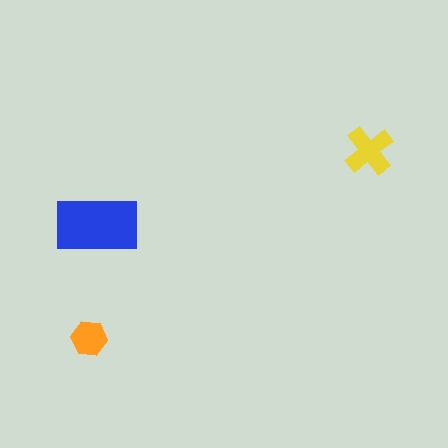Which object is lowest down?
The orange hexagon is bottommost.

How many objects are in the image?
There are 3 objects in the image.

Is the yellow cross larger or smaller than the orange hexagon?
Larger.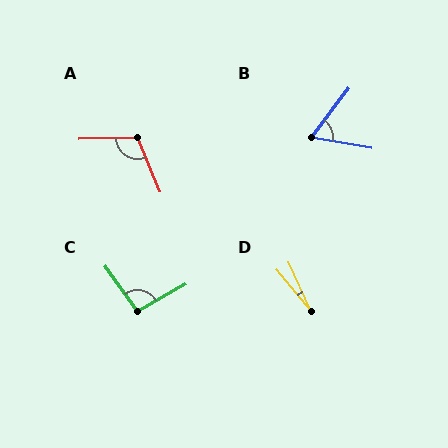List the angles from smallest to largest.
D (16°), B (63°), C (95°), A (111°).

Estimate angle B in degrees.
Approximately 63 degrees.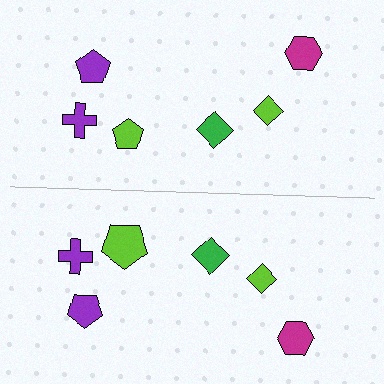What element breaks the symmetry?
The lime pentagon on the bottom side has a different size than its mirror counterpart.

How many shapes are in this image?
There are 12 shapes in this image.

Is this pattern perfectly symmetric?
No, the pattern is not perfectly symmetric. The lime pentagon on the bottom side has a different size than its mirror counterpart.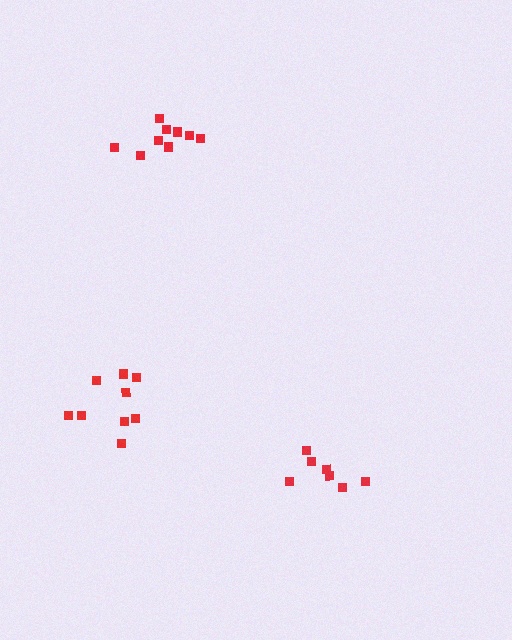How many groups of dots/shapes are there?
There are 3 groups.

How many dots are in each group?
Group 1: 9 dots, Group 2: 7 dots, Group 3: 9 dots (25 total).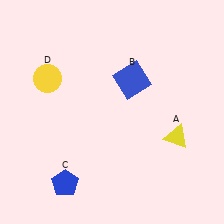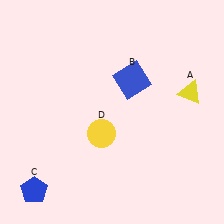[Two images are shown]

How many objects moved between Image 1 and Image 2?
3 objects moved between the two images.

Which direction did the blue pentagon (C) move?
The blue pentagon (C) moved left.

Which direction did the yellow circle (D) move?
The yellow circle (D) moved down.